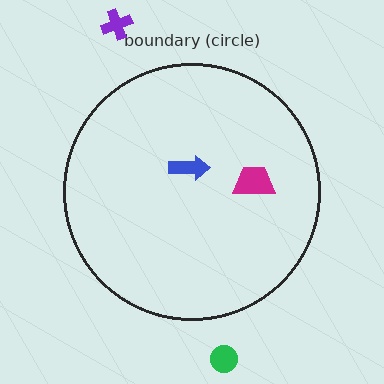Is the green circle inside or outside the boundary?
Outside.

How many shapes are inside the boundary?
2 inside, 2 outside.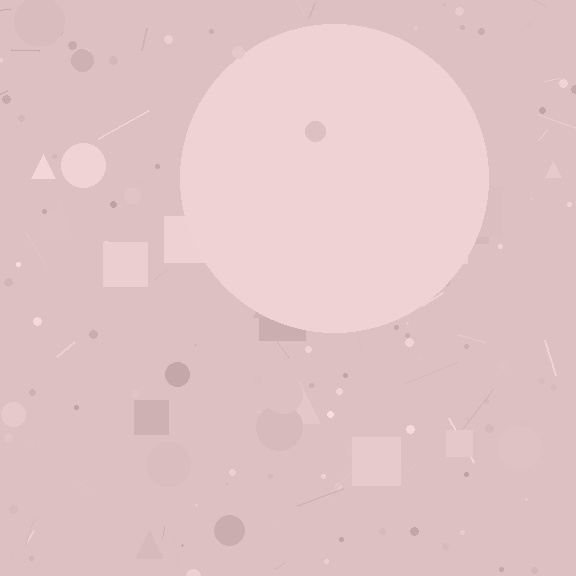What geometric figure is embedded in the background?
A circle is embedded in the background.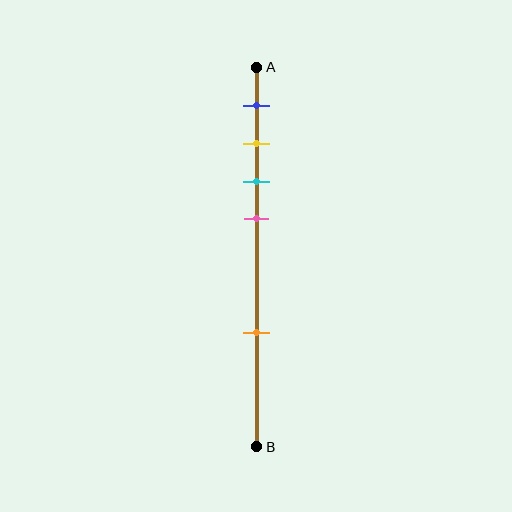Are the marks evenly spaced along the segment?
No, the marks are not evenly spaced.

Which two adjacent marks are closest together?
The yellow and cyan marks are the closest adjacent pair.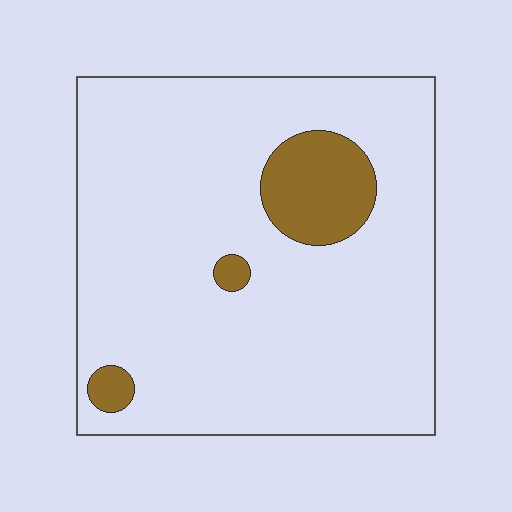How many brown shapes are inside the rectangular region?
3.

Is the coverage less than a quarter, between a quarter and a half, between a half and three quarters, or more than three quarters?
Less than a quarter.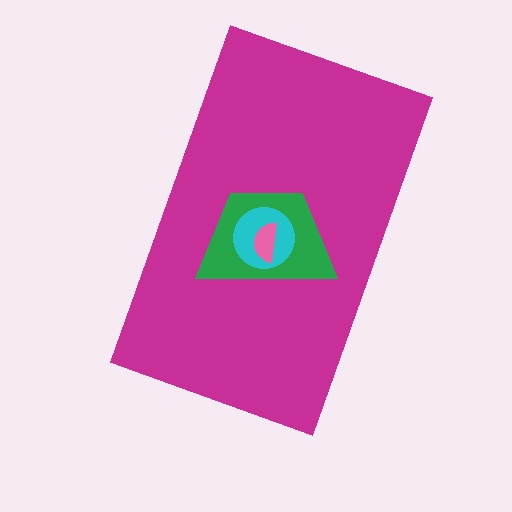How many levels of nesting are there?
4.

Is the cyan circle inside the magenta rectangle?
Yes.